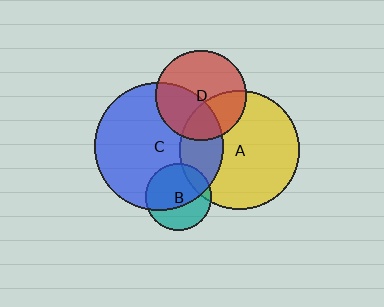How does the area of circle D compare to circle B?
Approximately 1.9 times.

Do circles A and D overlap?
Yes.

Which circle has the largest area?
Circle C (blue).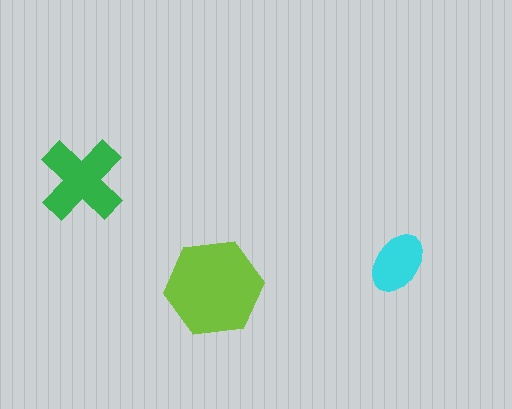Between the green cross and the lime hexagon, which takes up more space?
The lime hexagon.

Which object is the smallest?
The cyan ellipse.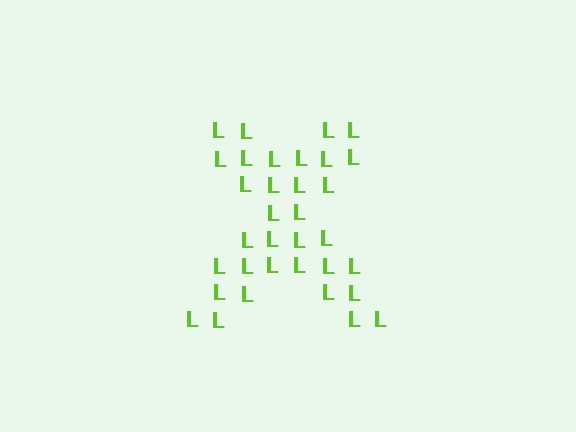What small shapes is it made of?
It is made of small letter L's.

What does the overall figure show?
The overall figure shows the letter X.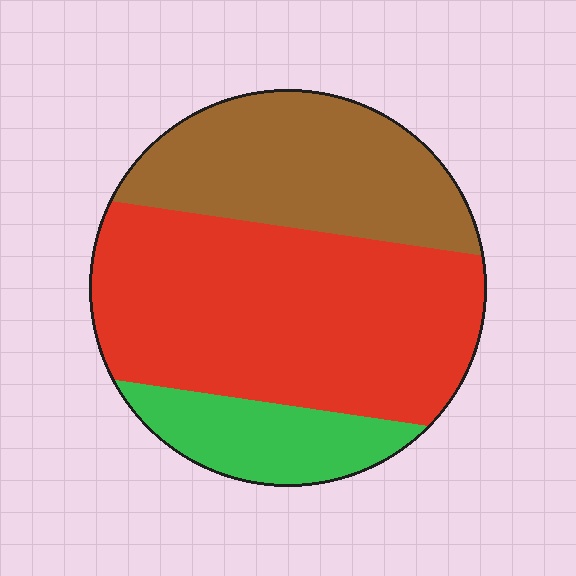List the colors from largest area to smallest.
From largest to smallest: red, brown, green.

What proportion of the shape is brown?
Brown takes up between a sixth and a third of the shape.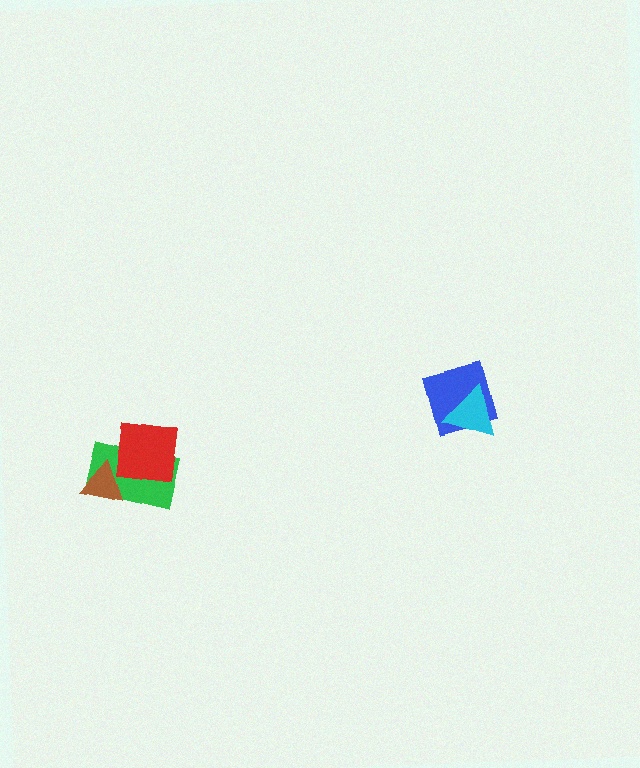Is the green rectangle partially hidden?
Yes, it is partially covered by another shape.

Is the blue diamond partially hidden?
Yes, it is partially covered by another shape.